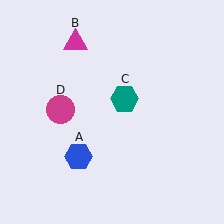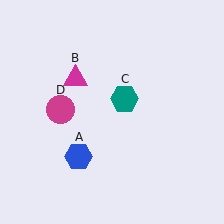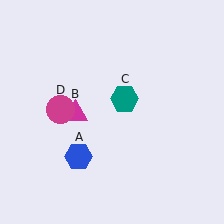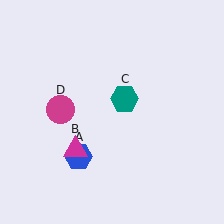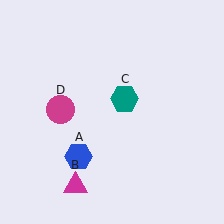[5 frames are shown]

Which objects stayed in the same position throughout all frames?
Blue hexagon (object A) and teal hexagon (object C) and magenta circle (object D) remained stationary.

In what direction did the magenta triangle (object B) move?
The magenta triangle (object B) moved down.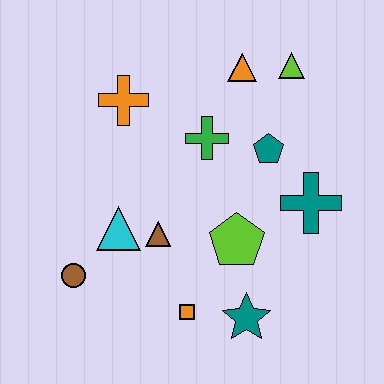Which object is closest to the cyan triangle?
The brown triangle is closest to the cyan triangle.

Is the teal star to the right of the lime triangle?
No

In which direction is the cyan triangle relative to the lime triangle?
The cyan triangle is to the left of the lime triangle.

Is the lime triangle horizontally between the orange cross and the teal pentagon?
No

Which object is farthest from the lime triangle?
The brown circle is farthest from the lime triangle.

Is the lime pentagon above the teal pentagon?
No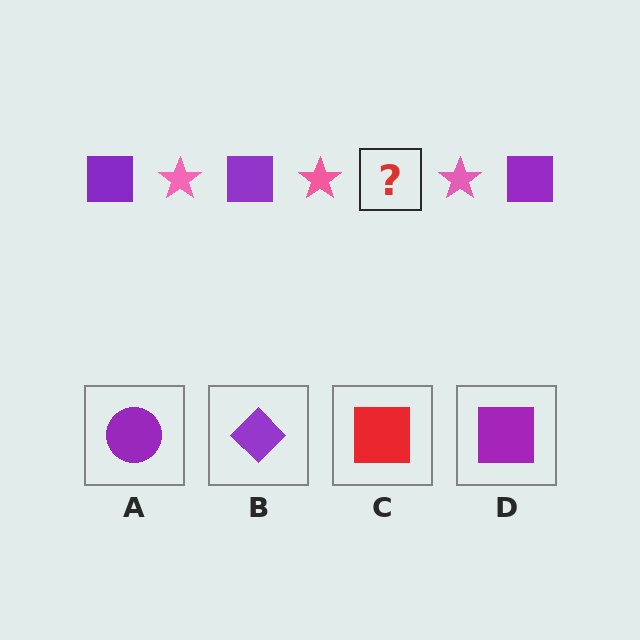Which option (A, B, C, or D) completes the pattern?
D.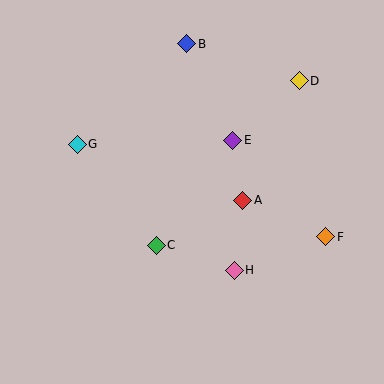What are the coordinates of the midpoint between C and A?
The midpoint between C and A is at (200, 223).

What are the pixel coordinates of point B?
Point B is at (187, 44).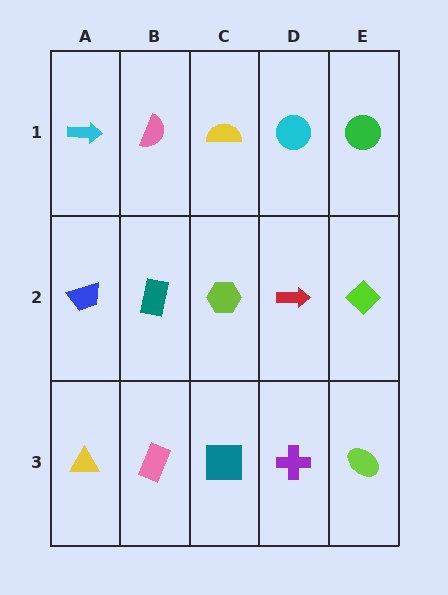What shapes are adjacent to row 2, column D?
A cyan circle (row 1, column D), a purple cross (row 3, column D), a lime hexagon (row 2, column C), a lime diamond (row 2, column E).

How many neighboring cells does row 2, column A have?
3.